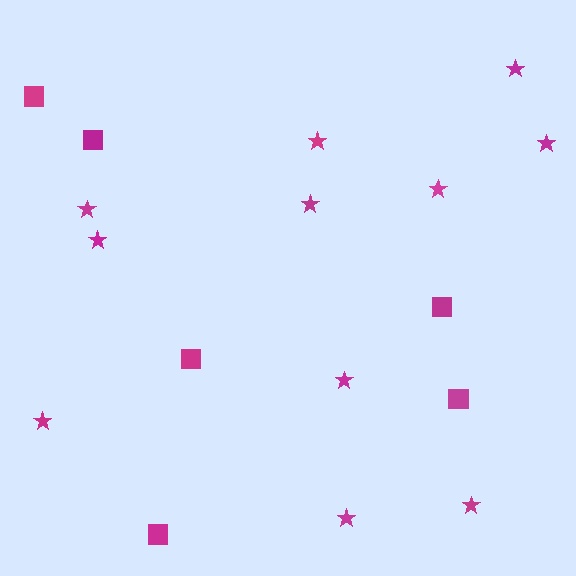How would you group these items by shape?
There are 2 groups: one group of squares (6) and one group of stars (11).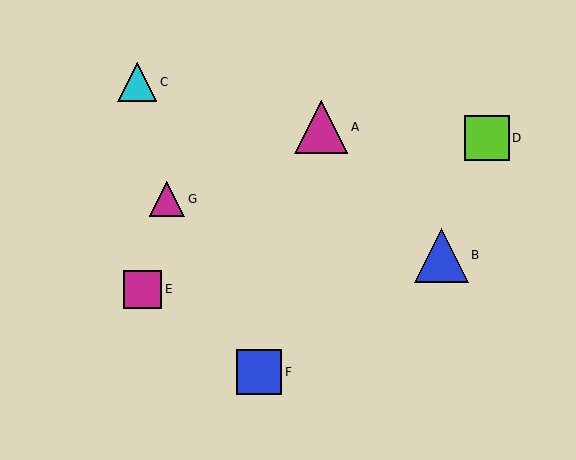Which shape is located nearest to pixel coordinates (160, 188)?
The magenta triangle (labeled G) at (167, 199) is nearest to that location.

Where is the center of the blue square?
The center of the blue square is at (259, 372).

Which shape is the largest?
The blue triangle (labeled B) is the largest.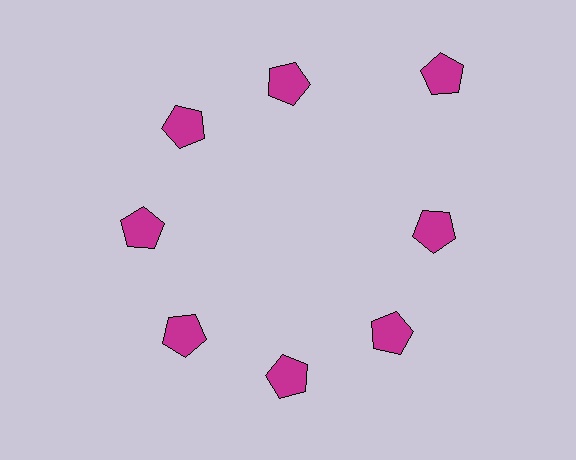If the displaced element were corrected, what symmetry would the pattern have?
It would have 8-fold rotational symmetry — the pattern would map onto itself every 45 degrees.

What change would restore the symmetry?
The symmetry would be restored by moving it inward, back onto the ring so that all 8 pentagons sit at equal angles and equal distance from the center.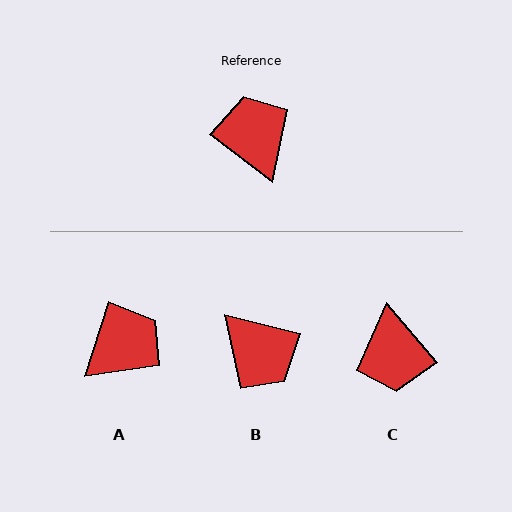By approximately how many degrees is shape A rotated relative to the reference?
Approximately 70 degrees clockwise.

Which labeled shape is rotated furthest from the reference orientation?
C, about 168 degrees away.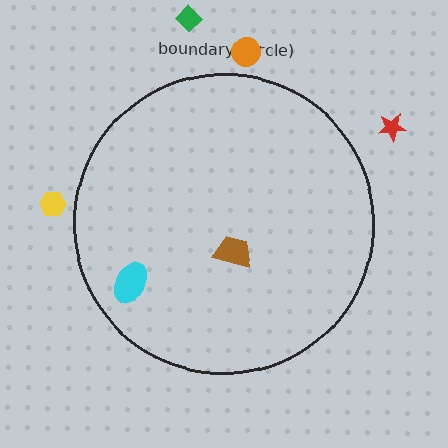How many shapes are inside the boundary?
2 inside, 4 outside.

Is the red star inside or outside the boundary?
Outside.